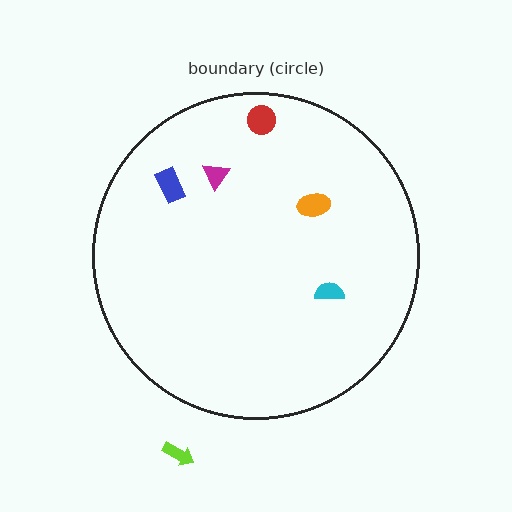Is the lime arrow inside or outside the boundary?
Outside.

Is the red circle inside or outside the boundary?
Inside.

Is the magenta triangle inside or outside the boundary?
Inside.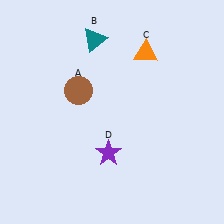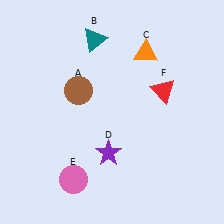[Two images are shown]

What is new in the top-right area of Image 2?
A red triangle (F) was added in the top-right area of Image 2.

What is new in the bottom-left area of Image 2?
A pink circle (E) was added in the bottom-left area of Image 2.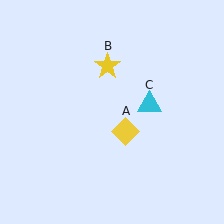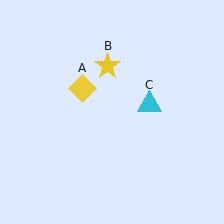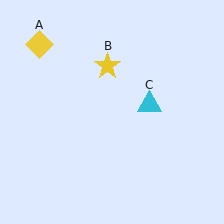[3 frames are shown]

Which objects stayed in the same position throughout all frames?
Yellow star (object B) and cyan triangle (object C) remained stationary.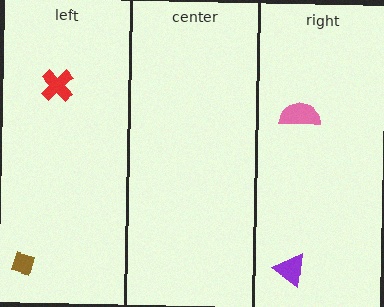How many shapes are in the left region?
2.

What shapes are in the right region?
The purple triangle, the pink semicircle.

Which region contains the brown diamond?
The left region.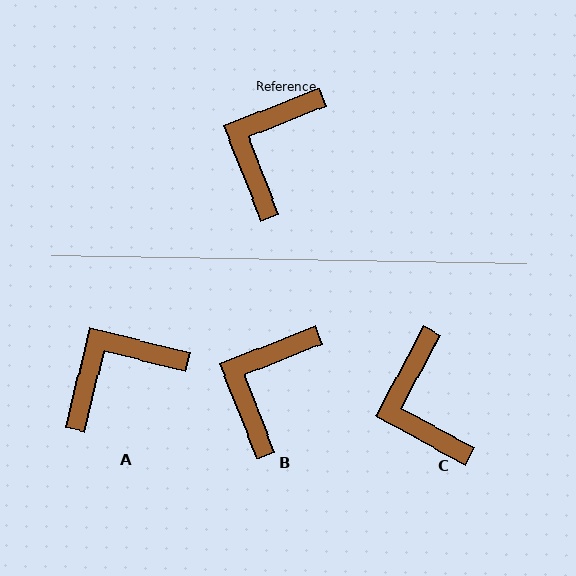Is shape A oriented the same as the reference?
No, it is off by about 35 degrees.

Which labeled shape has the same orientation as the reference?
B.